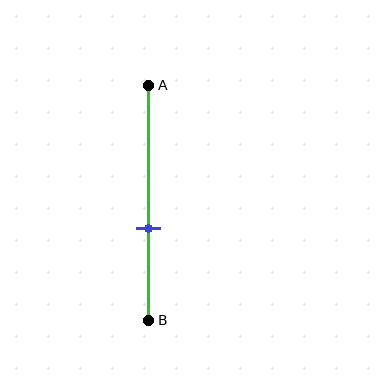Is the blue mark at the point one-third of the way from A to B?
No, the mark is at about 60% from A, not at the 33% one-third point.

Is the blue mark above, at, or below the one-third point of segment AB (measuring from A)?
The blue mark is below the one-third point of segment AB.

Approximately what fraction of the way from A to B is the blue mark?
The blue mark is approximately 60% of the way from A to B.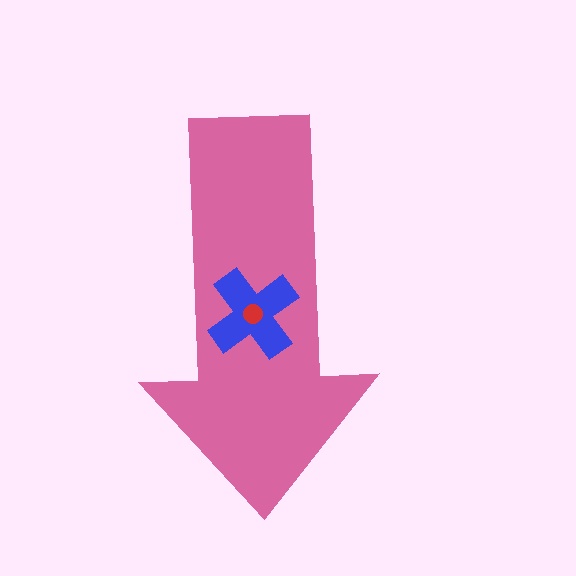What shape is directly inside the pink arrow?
The blue cross.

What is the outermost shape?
The pink arrow.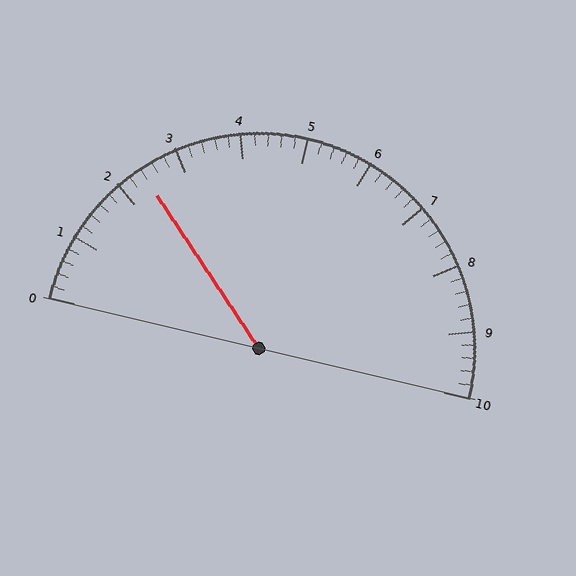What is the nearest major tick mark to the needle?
The nearest major tick mark is 2.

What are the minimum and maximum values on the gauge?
The gauge ranges from 0 to 10.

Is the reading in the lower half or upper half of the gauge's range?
The reading is in the lower half of the range (0 to 10).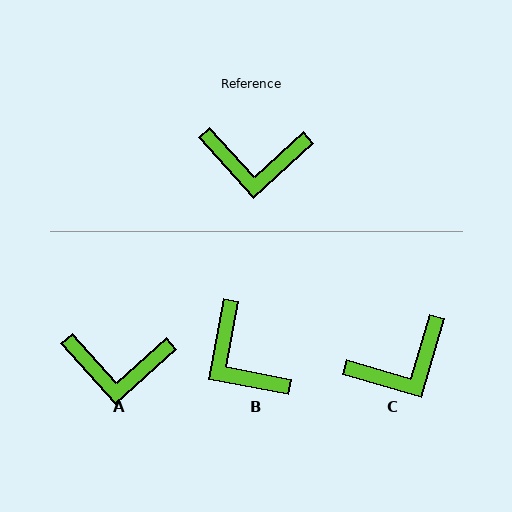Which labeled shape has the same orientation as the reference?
A.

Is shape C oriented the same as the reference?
No, it is off by about 32 degrees.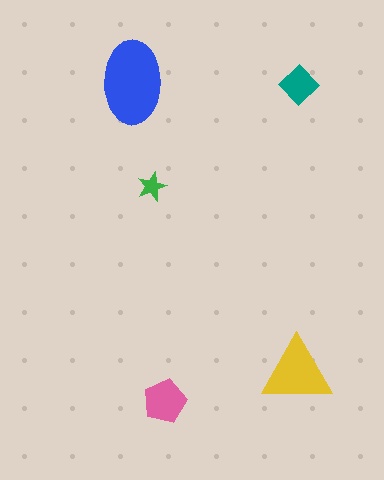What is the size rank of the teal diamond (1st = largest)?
4th.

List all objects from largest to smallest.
The blue ellipse, the yellow triangle, the pink pentagon, the teal diamond, the green star.